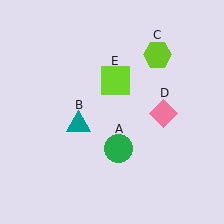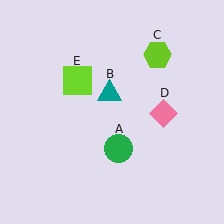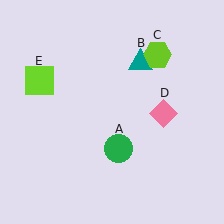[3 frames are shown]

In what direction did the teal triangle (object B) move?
The teal triangle (object B) moved up and to the right.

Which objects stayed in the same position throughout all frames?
Green circle (object A) and lime hexagon (object C) and pink diamond (object D) remained stationary.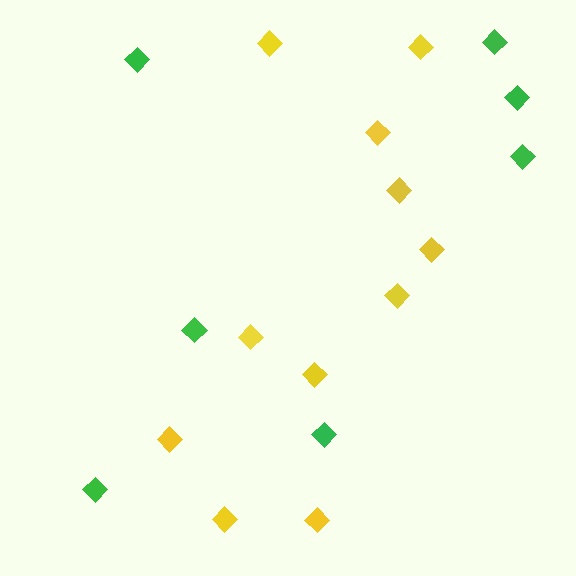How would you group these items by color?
There are 2 groups: one group of green diamonds (7) and one group of yellow diamonds (11).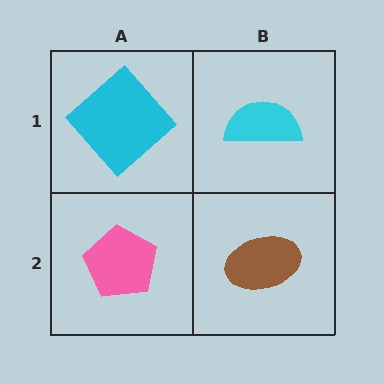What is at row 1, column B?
A cyan semicircle.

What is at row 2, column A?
A pink pentagon.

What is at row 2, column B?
A brown ellipse.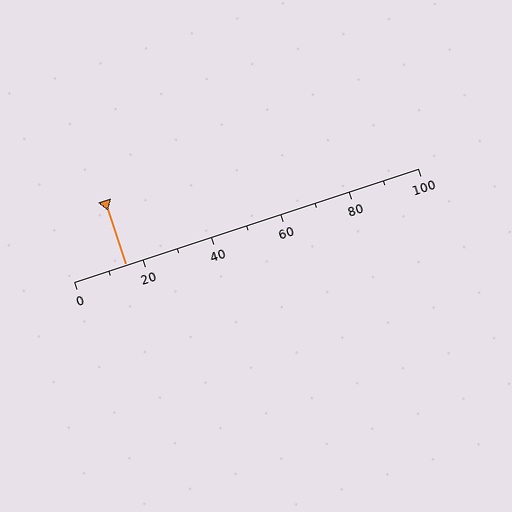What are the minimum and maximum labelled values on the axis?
The axis runs from 0 to 100.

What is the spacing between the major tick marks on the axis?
The major ticks are spaced 20 apart.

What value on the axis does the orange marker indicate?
The marker indicates approximately 15.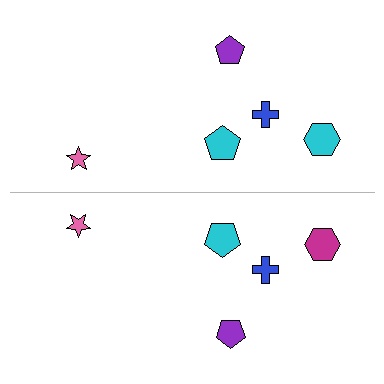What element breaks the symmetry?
The magenta hexagon on the bottom side breaks the symmetry — its mirror counterpart is cyan.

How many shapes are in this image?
There are 10 shapes in this image.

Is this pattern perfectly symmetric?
No, the pattern is not perfectly symmetric. The magenta hexagon on the bottom side breaks the symmetry — its mirror counterpart is cyan.